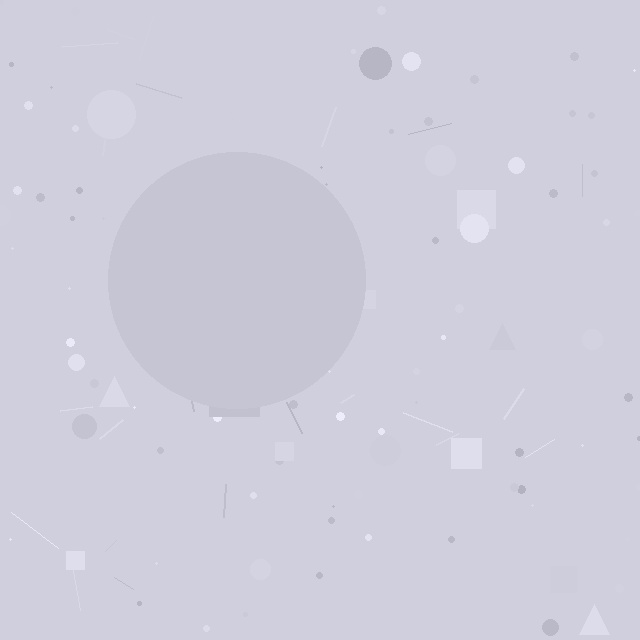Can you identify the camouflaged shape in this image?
The camouflaged shape is a circle.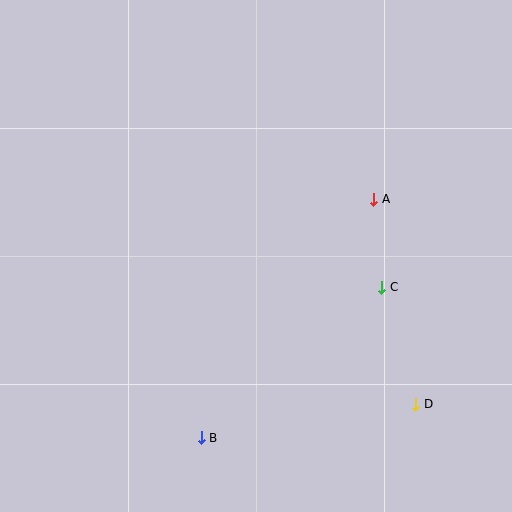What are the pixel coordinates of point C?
Point C is at (382, 287).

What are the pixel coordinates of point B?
Point B is at (201, 438).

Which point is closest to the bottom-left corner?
Point B is closest to the bottom-left corner.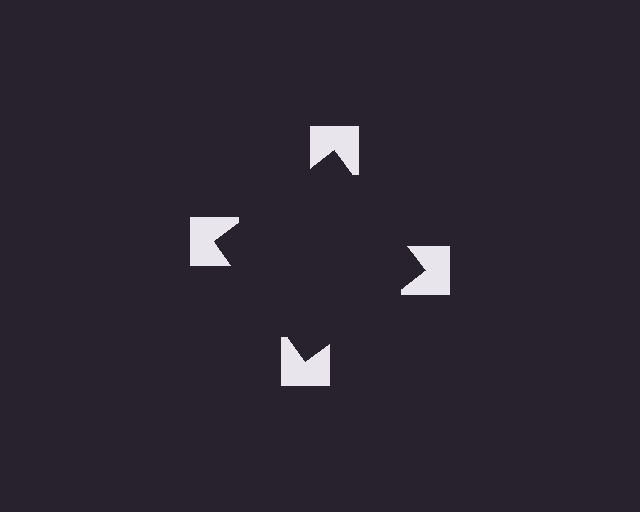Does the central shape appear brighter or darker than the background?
It typically appears slightly darker than the background, even though no actual brightness change is drawn.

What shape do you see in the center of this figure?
An illusory square — its edges are inferred from the aligned wedge cuts in the notched squares, not physically drawn.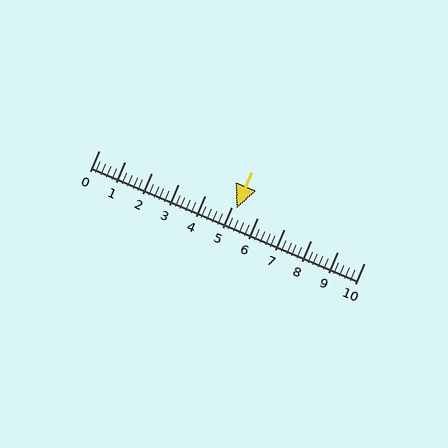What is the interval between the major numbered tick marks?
The major tick marks are spaced 1 units apart.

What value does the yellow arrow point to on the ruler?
The yellow arrow points to approximately 5.2.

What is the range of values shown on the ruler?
The ruler shows values from 0 to 10.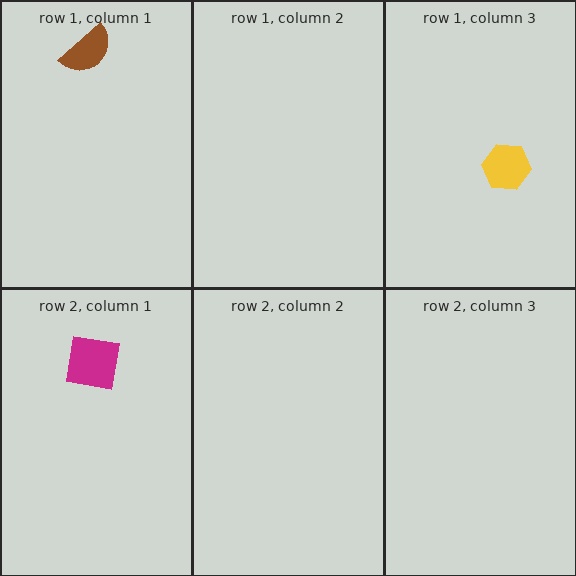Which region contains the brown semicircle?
The row 1, column 1 region.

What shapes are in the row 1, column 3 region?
The yellow hexagon.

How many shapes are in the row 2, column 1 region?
1.